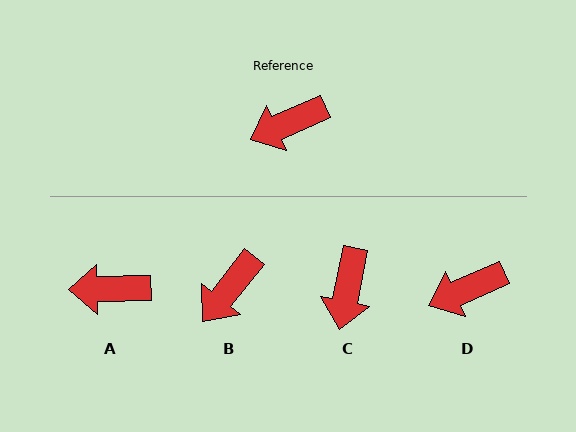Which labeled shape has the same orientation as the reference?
D.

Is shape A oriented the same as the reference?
No, it is off by about 22 degrees.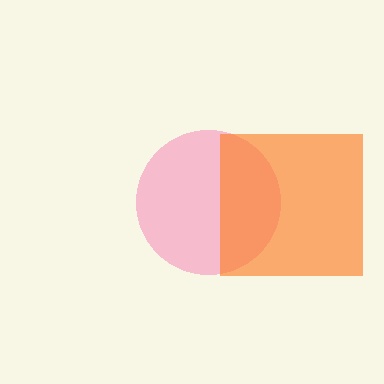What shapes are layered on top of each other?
The layered shapes are: a pink circle, an orange square.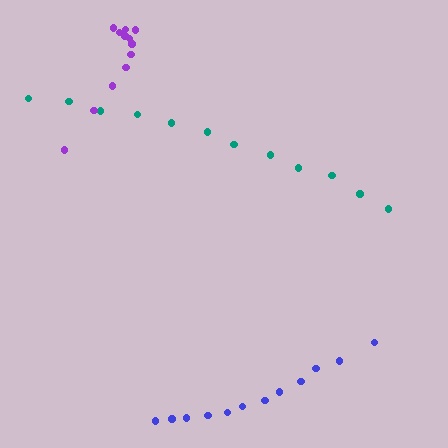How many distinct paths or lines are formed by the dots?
There are 3 distinct paths.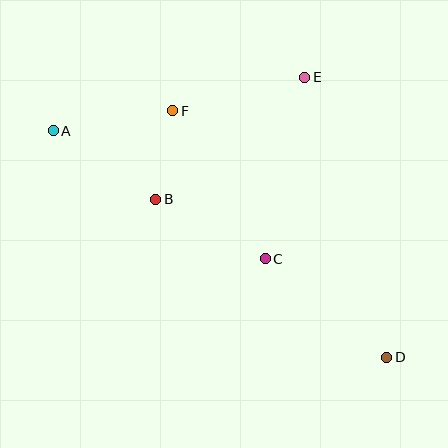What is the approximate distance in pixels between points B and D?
The distance between B and D is approximately 280 pixels.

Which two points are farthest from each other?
Points A and D are farthest from each other.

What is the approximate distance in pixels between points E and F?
The distance between E and F is approximately 136 pixels.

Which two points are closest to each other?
Points B and F are closest to each other.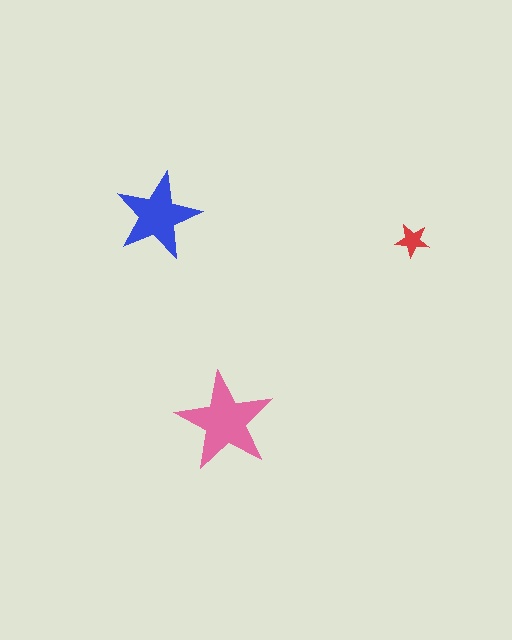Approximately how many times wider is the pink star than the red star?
About 3 times wider.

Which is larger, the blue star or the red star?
The blue one.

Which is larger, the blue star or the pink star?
The pink one.